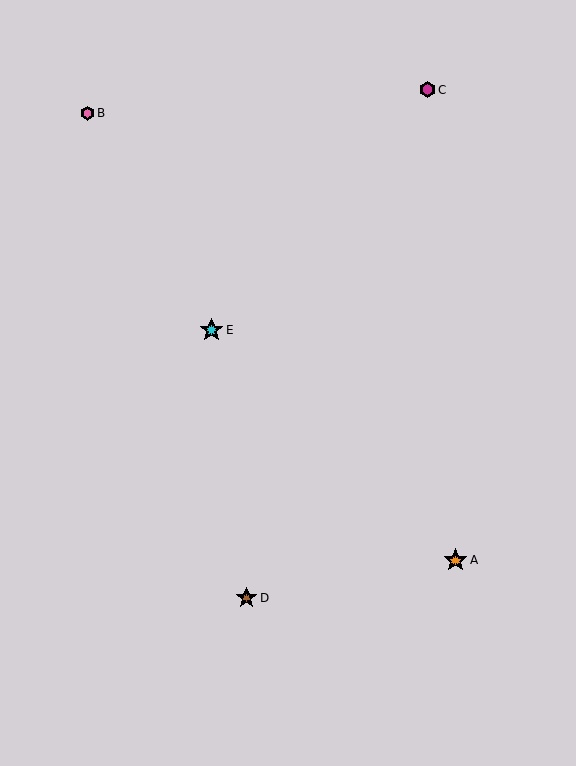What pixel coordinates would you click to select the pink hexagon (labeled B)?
Click at (87, 113) to select the pink hexagon B.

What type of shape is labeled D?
Shape D is a brown star.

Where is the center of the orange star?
The center of the orange star is at (455, 560).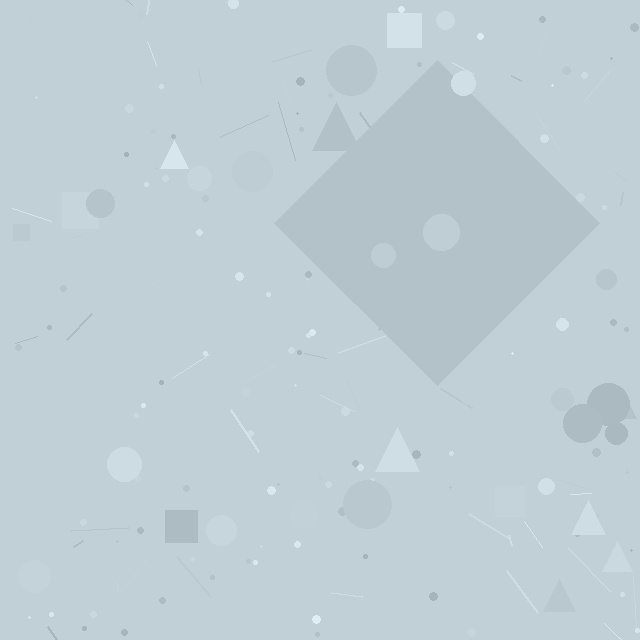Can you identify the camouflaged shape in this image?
The camouflaged shape is a diamond.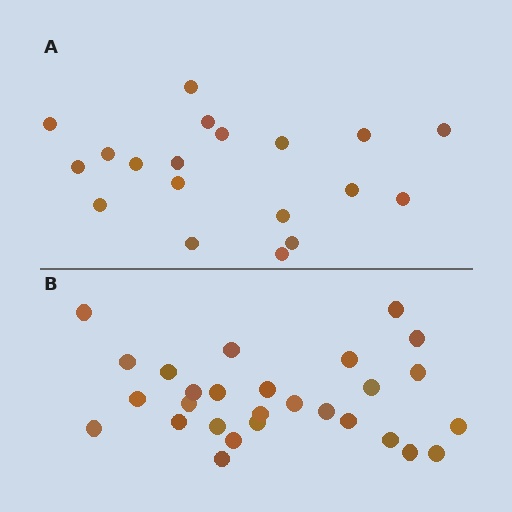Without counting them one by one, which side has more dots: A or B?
Region B (the bottom region) has more dots.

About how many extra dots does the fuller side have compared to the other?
Region B has roughly 8 or so more dots than region A.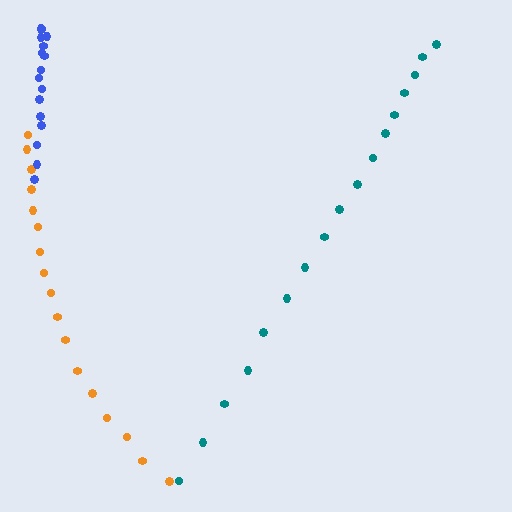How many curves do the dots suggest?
There are 3 distinct paths.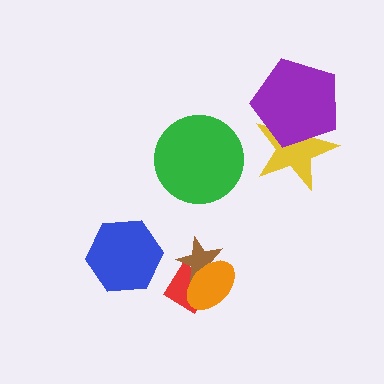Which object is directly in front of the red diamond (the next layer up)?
The brown star is directly in front of the red diamond.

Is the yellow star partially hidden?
Yes, it is partially covered by another shape.